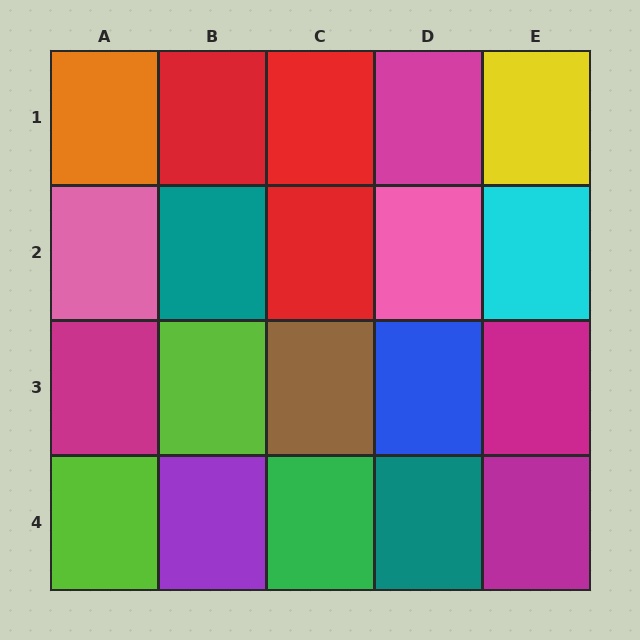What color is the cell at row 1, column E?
Yellow.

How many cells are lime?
2 cells are lime.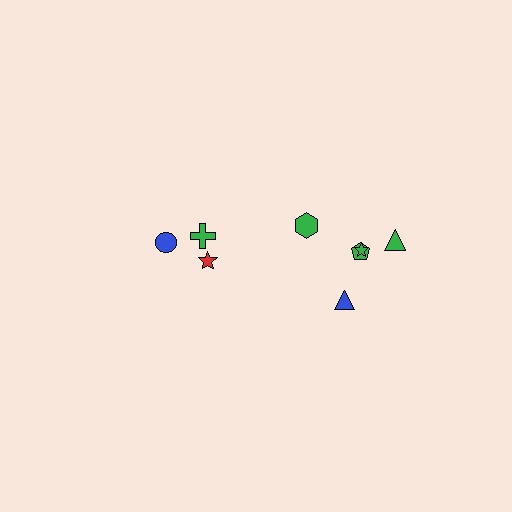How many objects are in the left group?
There are 3 objects.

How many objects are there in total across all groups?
There are 8 objects.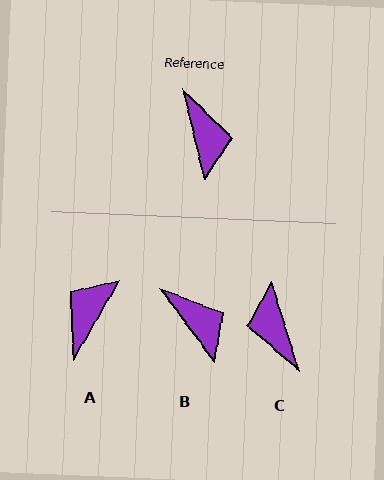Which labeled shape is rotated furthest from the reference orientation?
C, about 176 degrees away.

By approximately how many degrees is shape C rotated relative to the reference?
Approximately 176 degrees clockwise.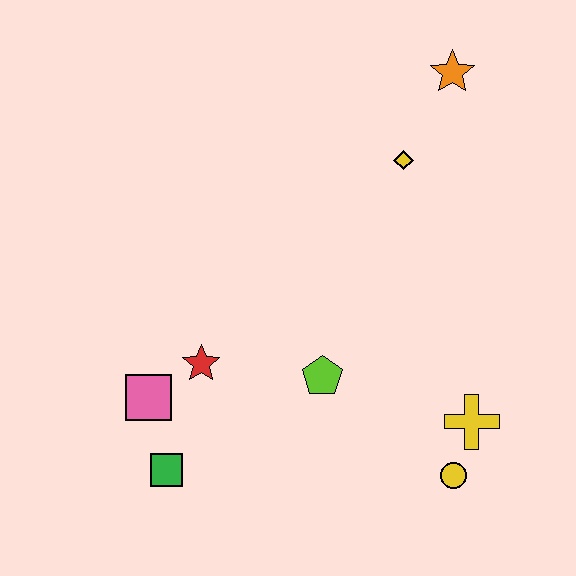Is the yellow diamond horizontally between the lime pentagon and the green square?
No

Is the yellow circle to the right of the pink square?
Yes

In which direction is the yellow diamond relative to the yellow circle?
The yellow diamond is above the yellow circle.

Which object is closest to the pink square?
The red star is closest to the pink square.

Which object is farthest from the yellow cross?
The orange star is farthest from the yellow cross.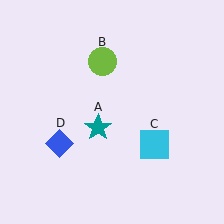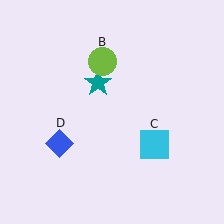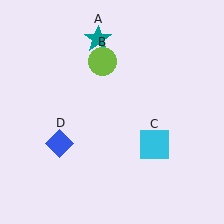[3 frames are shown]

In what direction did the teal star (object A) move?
The teal star (object A) moved up.